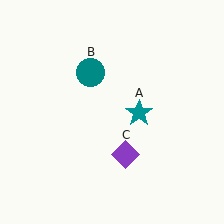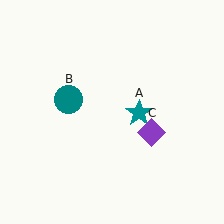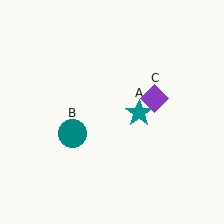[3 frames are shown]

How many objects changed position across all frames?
2 objects changed position: teal circle (object B), purple diamond (object C).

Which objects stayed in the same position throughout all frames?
Teal star (object A) remained stationary.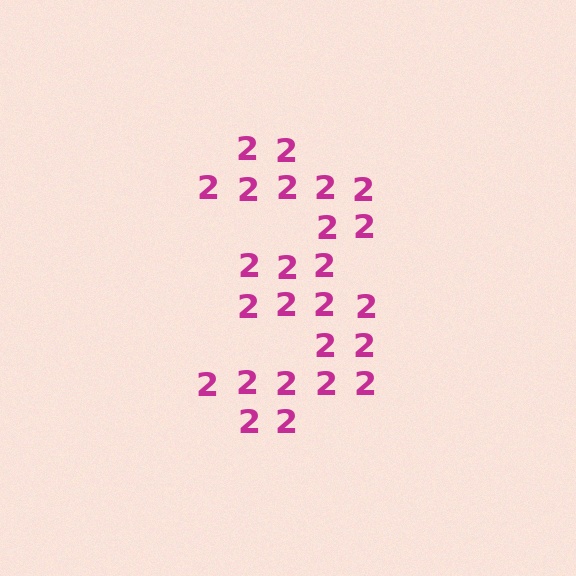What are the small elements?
The small elements are digit 2's.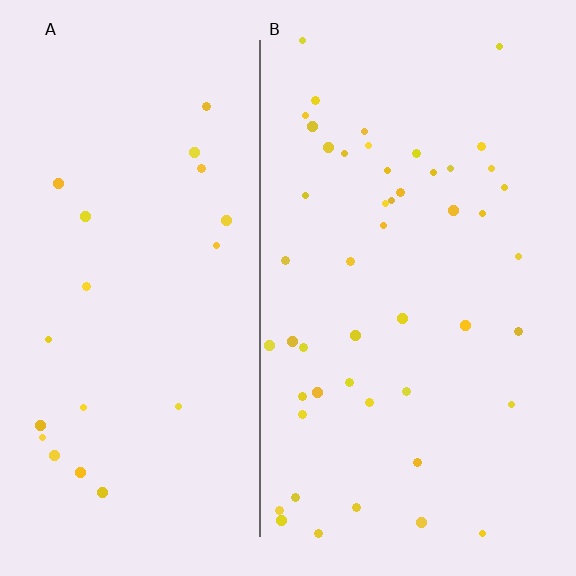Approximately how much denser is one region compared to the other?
Approximately 2.4× — region B over region A.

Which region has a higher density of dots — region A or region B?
B (the right).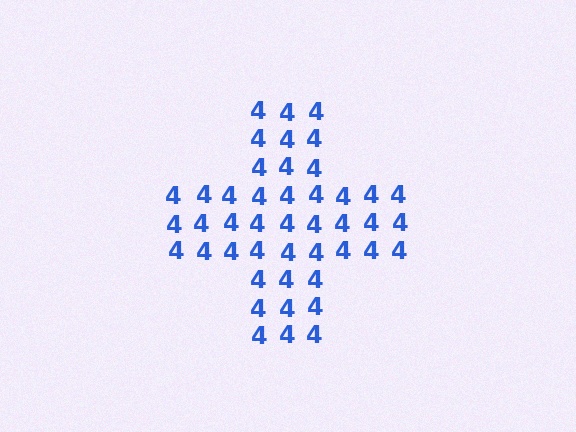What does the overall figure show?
The overall figure shows a cross.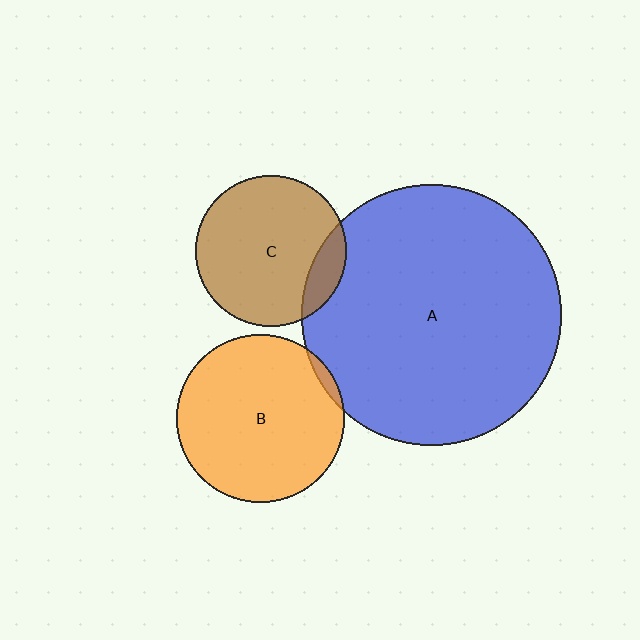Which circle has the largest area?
Circle A (blue).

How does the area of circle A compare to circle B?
Approximately 2.4 times.